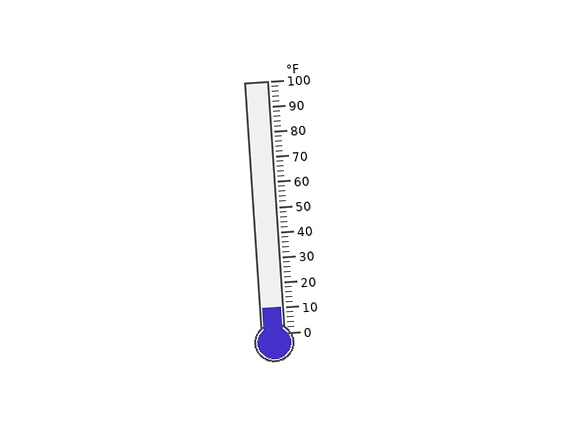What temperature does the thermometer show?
The thermometer shows approximately 10°F.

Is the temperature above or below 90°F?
The temperature is below 90°F.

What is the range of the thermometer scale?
The thermometer scale ranges from 0°F to 100°F.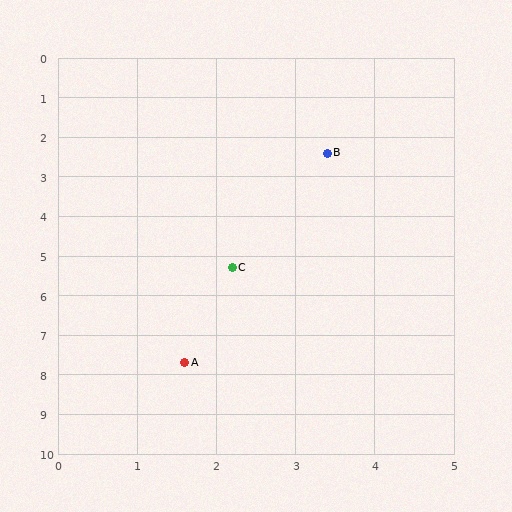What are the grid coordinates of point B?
Point B is at approximately (3.4, 2.4).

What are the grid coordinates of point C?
Point C is at approximately (2.2, 5.3).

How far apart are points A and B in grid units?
Points A and B are about 5.6 grid units apart.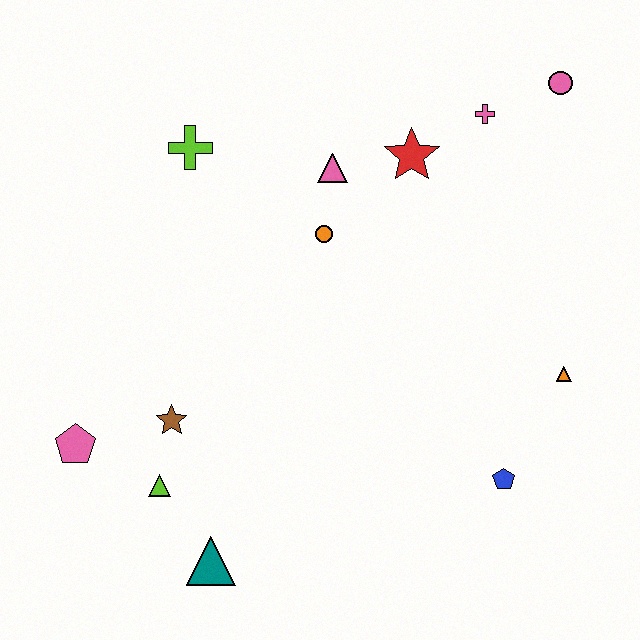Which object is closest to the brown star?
The lime triangle is closest to the brown star.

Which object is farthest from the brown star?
The pink circle is farthest from the brown star.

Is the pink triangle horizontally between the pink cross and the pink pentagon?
Yes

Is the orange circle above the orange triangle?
Yes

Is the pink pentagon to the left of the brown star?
Yes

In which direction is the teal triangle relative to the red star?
The teal triangle is below the red star.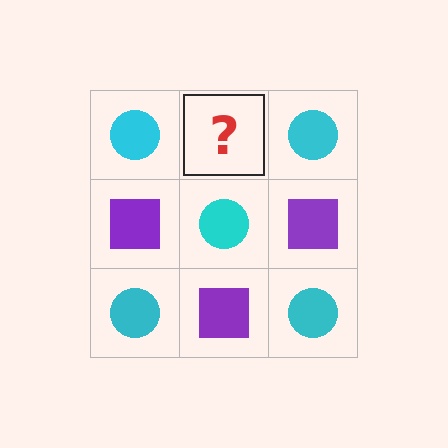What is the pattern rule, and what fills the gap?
The rule is that it alternates cyan circle and purple square in a checkerboard pattern. The gap should be filled with a purple square.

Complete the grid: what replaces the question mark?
The question mark should be replaced with a purple square.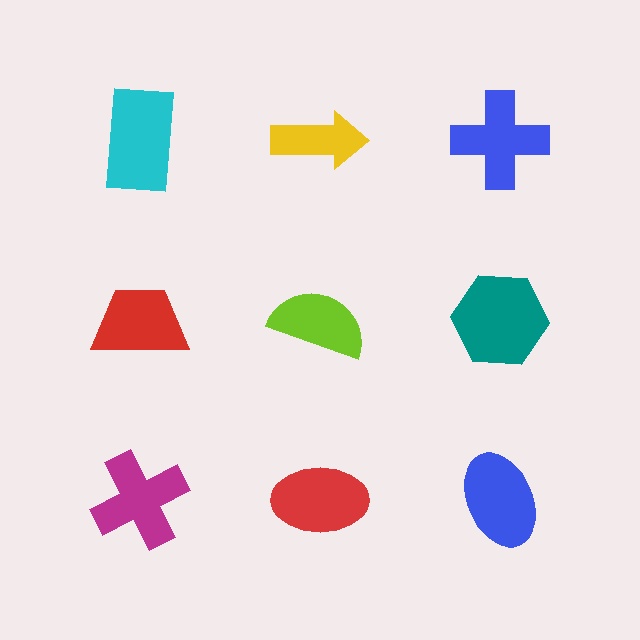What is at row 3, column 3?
A blue ellipse.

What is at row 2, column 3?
A teal hexagon.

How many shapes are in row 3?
3 shapes.